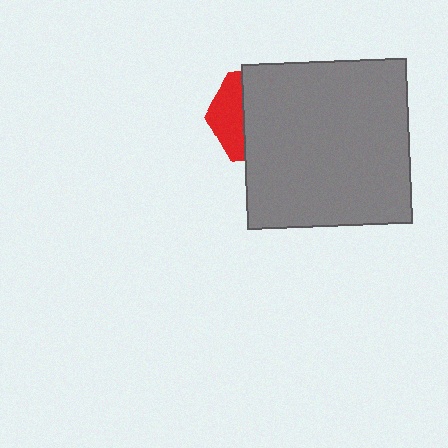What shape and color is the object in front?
The object in front is a gray square.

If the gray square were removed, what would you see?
You would see the complete red hexagon.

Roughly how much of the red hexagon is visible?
A small part of it is visible (roughly 34%).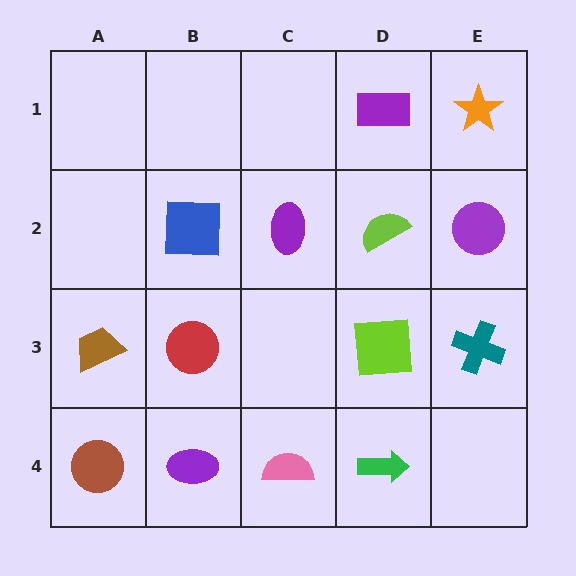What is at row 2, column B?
A blue square.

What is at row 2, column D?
A lime semicircle.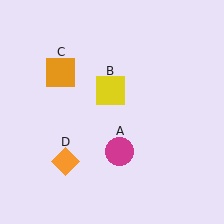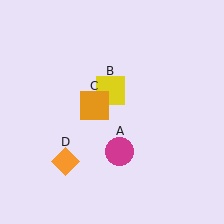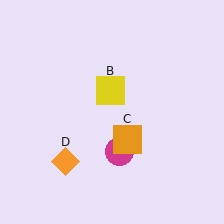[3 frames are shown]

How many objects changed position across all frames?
1 object changed position: orange square (object C).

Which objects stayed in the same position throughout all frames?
Magenta circle (object A) and yellow square (object B) and orange diamond (object D) remained stationary.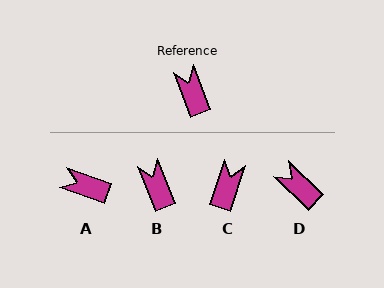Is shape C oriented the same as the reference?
No, it is off by about 40 degrees.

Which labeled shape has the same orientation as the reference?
B.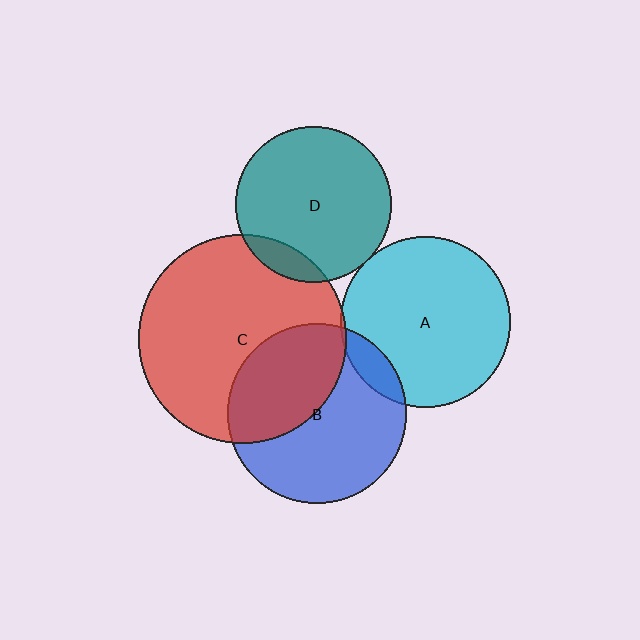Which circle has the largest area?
Circle C (red).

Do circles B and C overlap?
Yes.